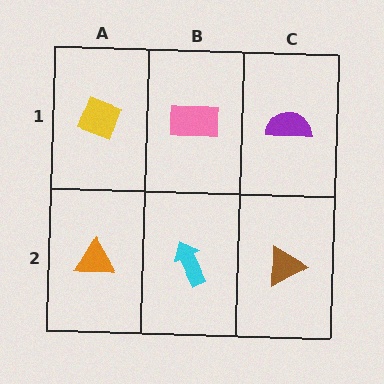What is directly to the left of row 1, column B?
A yellow diamond.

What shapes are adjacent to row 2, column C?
A purple semicircle (row 1, column C), a cyan arrow (row 2, column B).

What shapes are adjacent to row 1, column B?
A cyan arrow (row 2, column B), a yellow diamond (row 1, column A), a purple semicircle (row 1, column C).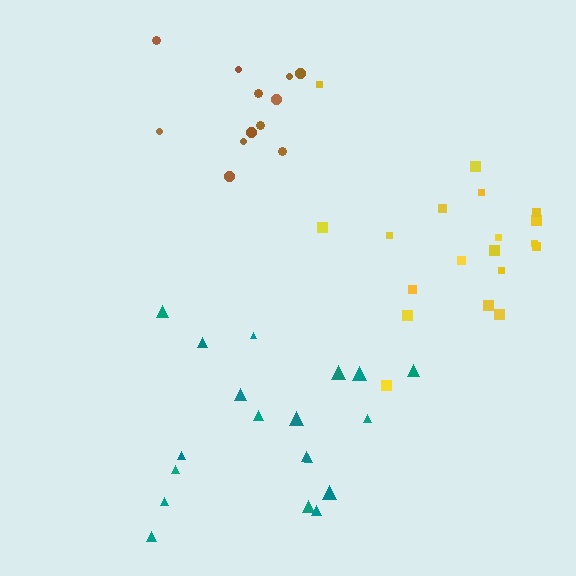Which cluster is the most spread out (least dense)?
Teal.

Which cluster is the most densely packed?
Brown.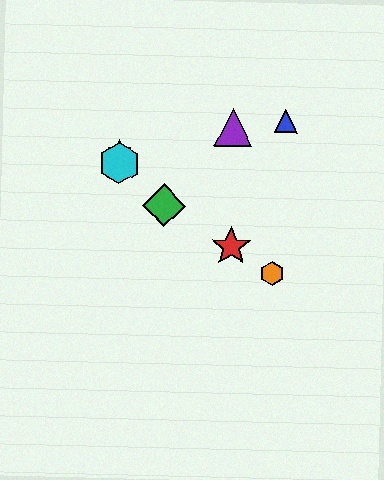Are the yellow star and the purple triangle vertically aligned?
No, the yellow star is at x≈119 and the purple triangle is at x≈233.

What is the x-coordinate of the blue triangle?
The blue triangle is at x≈286.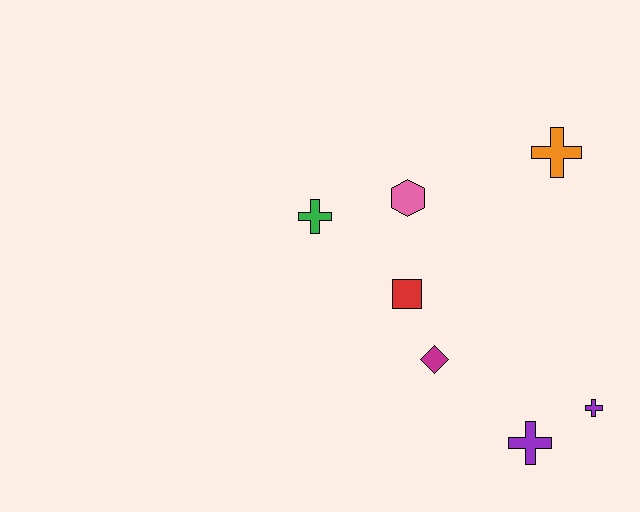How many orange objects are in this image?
There is 1 orange object.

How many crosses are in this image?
There are 4 crosses.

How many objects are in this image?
There are 7 objects.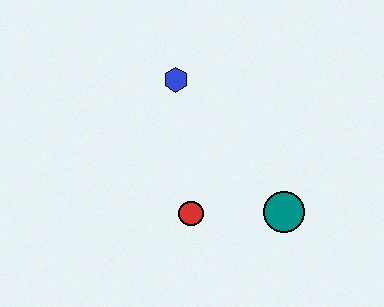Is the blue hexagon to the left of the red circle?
Yes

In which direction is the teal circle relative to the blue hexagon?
The teal circle is below the blue hexagon.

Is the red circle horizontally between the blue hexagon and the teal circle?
Yes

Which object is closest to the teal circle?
The red circle is closest to the teal circle.